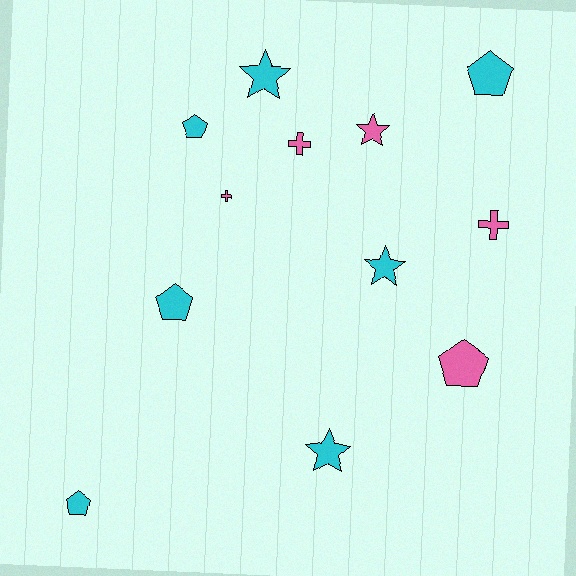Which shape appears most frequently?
Pentagon, with 5 objects.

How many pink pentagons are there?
There is 1 pink pentagon.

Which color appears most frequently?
Cyan, with 7 objects.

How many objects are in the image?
There are 12 objects.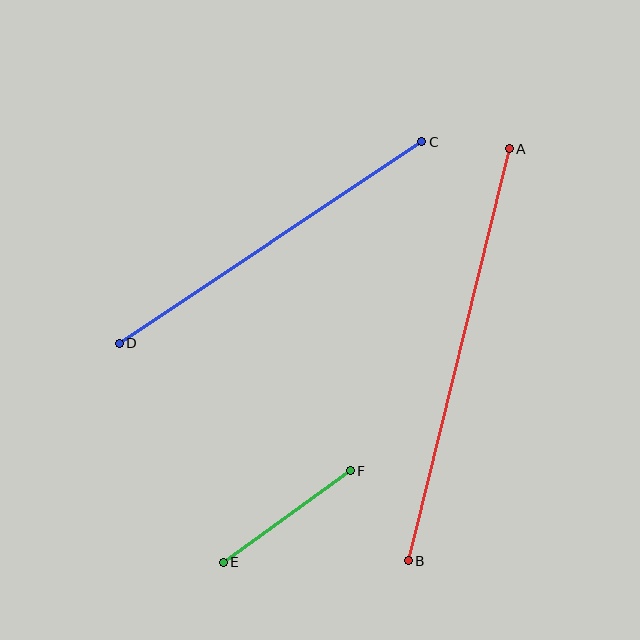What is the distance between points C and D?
The distance is approximately 364 pixels.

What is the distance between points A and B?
The distance is approximately 424 pixels.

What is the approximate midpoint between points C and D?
The midpoint is at approximately (270, 243) pixels.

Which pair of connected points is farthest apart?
Points A and B are farthest apart.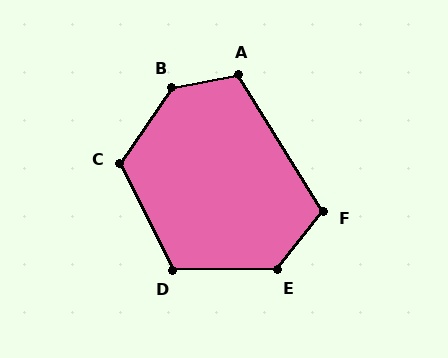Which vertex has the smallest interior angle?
F, at approximately 109 degrees.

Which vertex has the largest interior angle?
B, at approximately 135 degrees.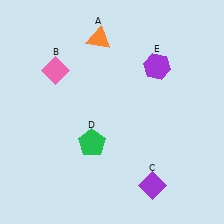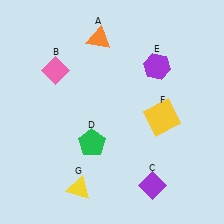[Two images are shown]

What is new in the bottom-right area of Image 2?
A yellow square (F) was added in the bottom-right area of Image 2.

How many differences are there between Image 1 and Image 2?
There are 2 differences between the two images.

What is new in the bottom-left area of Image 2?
A yellow triangle (G) was added in the bottom-left area of Image 2.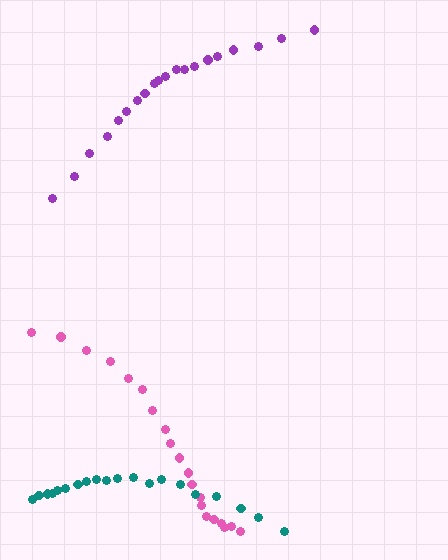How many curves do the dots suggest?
There are 3 distinct paths.